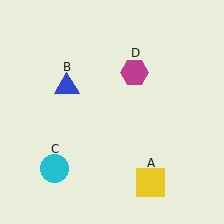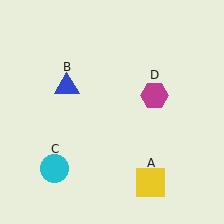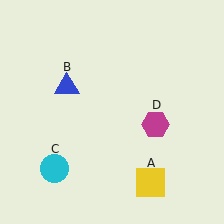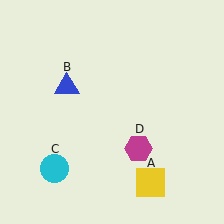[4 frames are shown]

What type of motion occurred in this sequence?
The magenta hexagon (object D) rotated clockwise around the center of the scene.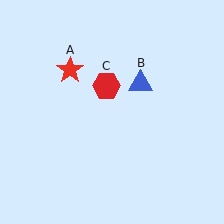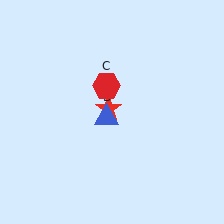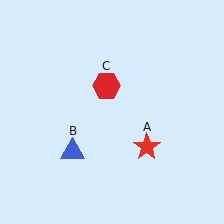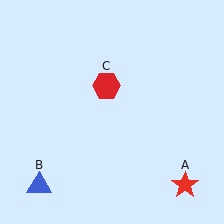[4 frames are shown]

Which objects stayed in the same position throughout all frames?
Red hexagon (object C) remained stationary.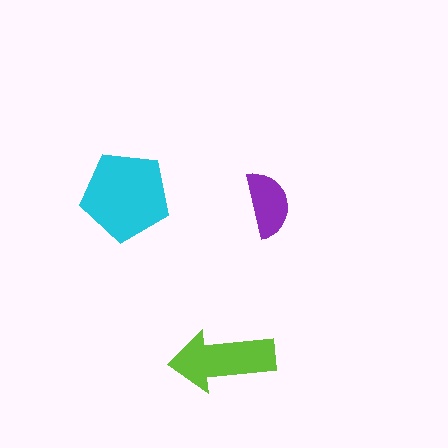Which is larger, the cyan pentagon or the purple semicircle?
The cyan pentagon.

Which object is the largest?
The cyan pentagon.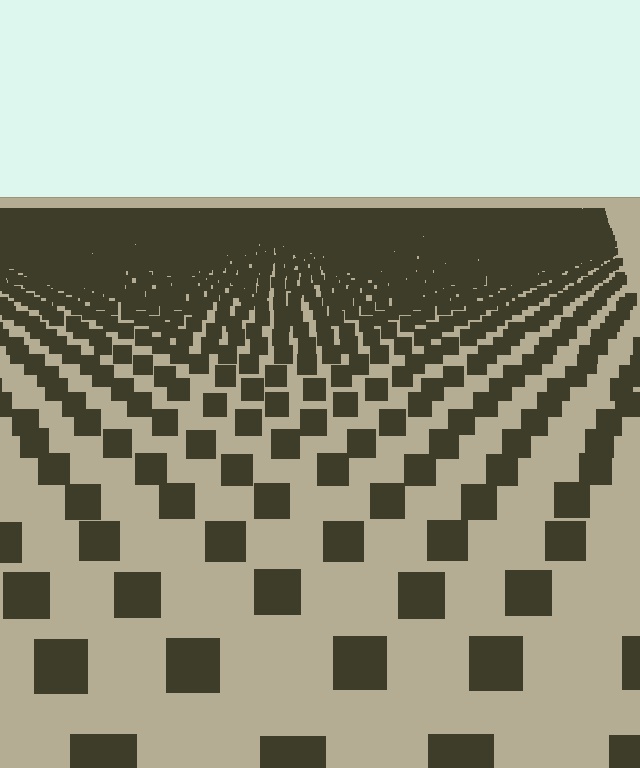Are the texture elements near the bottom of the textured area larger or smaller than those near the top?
Larger. Near the bottom, elements are closer to the viewer and appear at a bigger on-screen size.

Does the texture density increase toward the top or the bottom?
Density increases toward the top.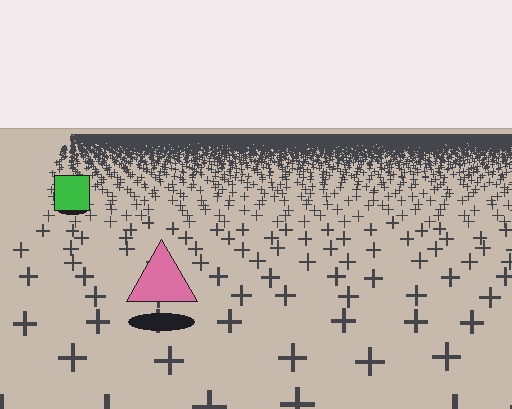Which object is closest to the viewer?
The pink triangle is closest. The texture marks near it are larger and more spread out.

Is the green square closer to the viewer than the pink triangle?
No. The pink triangle is closer — you can tell from the texture gradient: the ground texture is coarser near it.